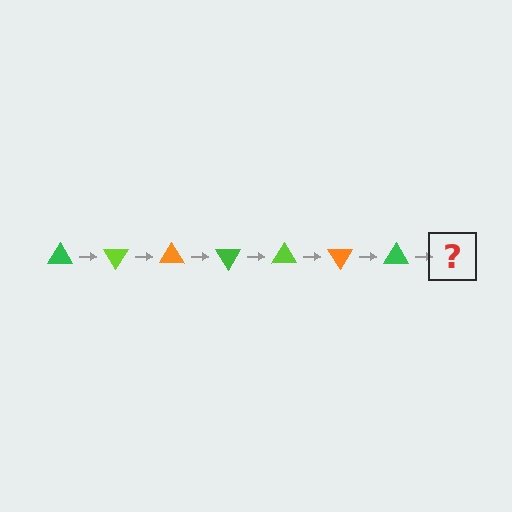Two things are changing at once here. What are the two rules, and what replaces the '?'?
The two rules are that it rotates 60 degrees each step and the color cycles through green, lime, and orange. The '?' should be a lime triangle, rotated 420 degrees from the start.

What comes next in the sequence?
The next element should be a lime triangle, rotated 420 degrees from the start.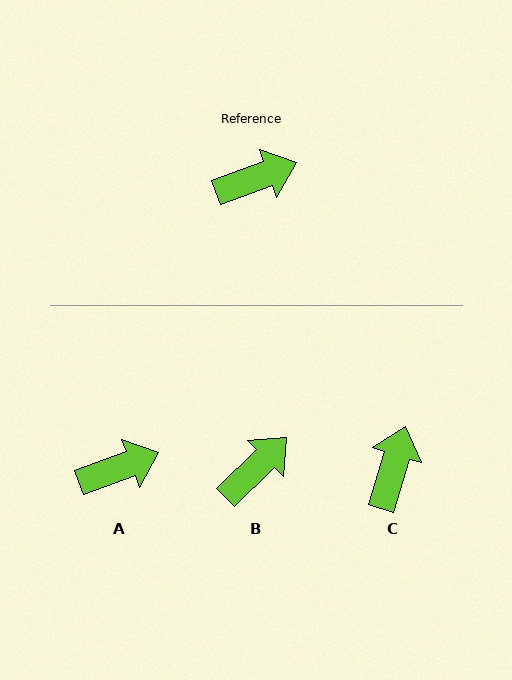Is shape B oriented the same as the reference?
No, it is off by about 24 degrees.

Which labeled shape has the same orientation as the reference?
A.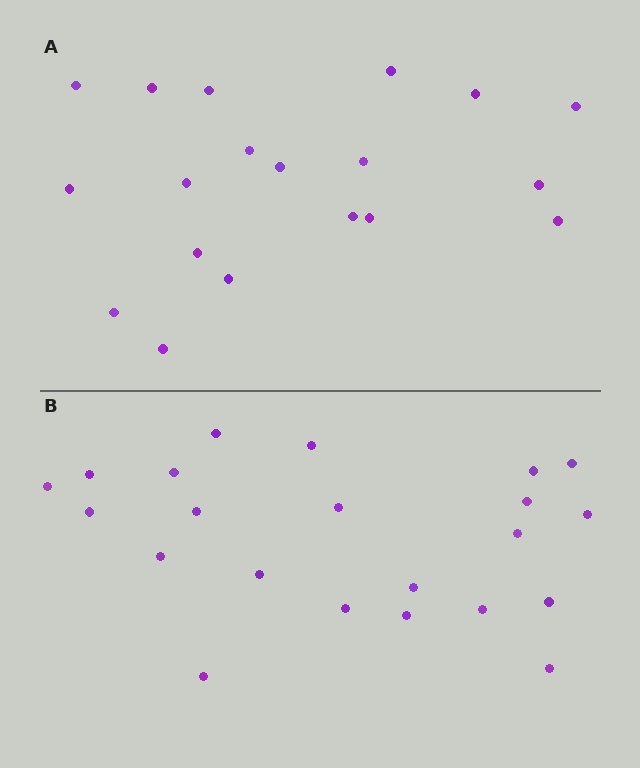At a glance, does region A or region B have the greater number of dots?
Region B (the bottom region) has more dots.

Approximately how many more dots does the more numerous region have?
Region B has just a few more — roughly 2 or 3 more dots than region A.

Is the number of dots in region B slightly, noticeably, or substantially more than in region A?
Region B has only slightly more — the two regions are fairly close. The ratio is roughly 1.2 to 1.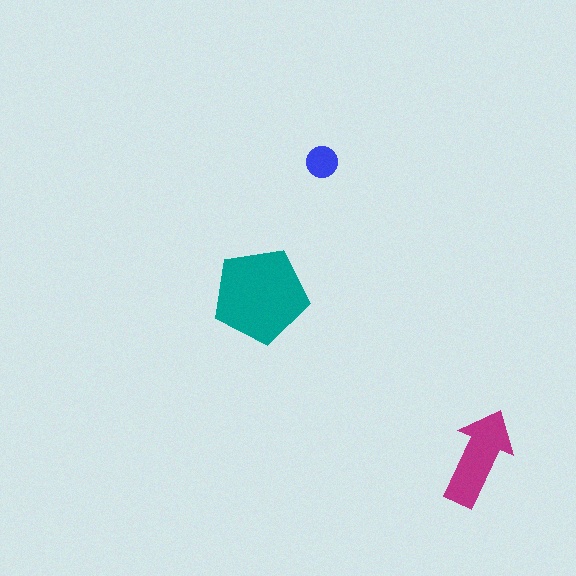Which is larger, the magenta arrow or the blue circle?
The magenta arrow.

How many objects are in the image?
There are 3 objects in the image.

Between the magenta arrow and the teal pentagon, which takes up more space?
The teal pentagon.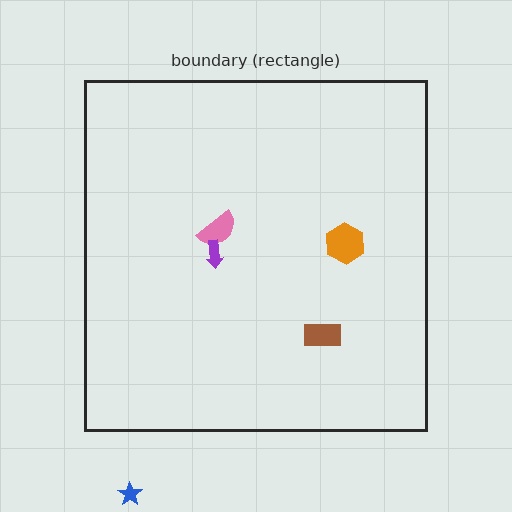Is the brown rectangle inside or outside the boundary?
Inside.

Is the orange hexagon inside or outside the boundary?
Inside.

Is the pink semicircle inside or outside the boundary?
Inside.